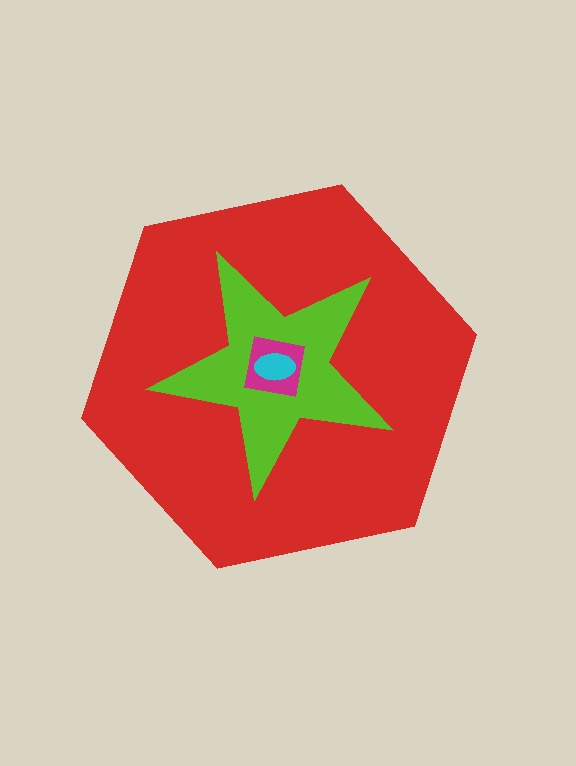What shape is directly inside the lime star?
The magenta square.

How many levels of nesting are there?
4.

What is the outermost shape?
The red hexagon.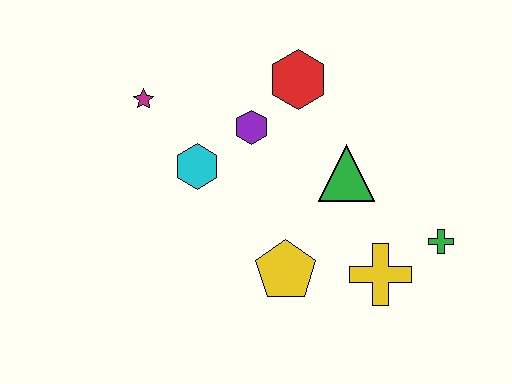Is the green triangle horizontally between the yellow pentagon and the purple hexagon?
No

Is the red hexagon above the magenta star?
Yes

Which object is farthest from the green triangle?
The magenta star is farthest from the green triangle.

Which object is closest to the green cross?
The yellow cross is closest to the green cross.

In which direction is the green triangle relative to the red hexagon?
The green triangle is below the red hexagon.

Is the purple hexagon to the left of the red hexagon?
Yes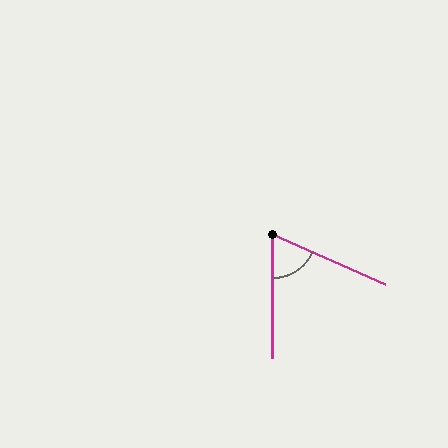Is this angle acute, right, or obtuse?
It is acute.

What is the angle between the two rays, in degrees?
Approximately 66 degrees.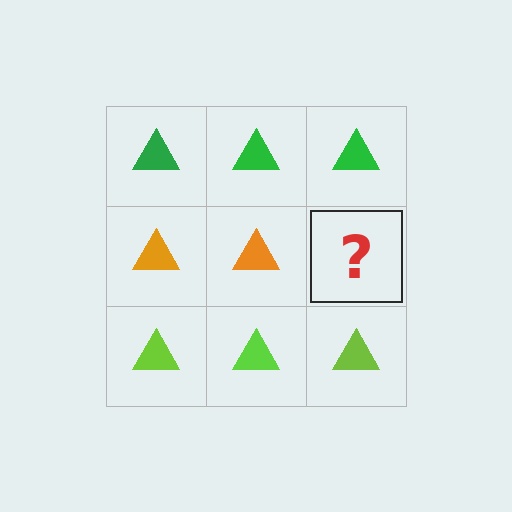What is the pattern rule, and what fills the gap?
The rule is that each row has a consistent color. The gap should be filled with an orange triangle.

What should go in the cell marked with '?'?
The missing cell should contain an orange triangle.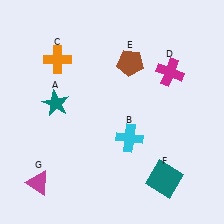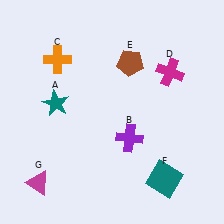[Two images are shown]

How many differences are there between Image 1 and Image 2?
There is 1 difference between the two images.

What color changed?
The cross (B) changed from cyan in Image 1 to purple in Image 2.